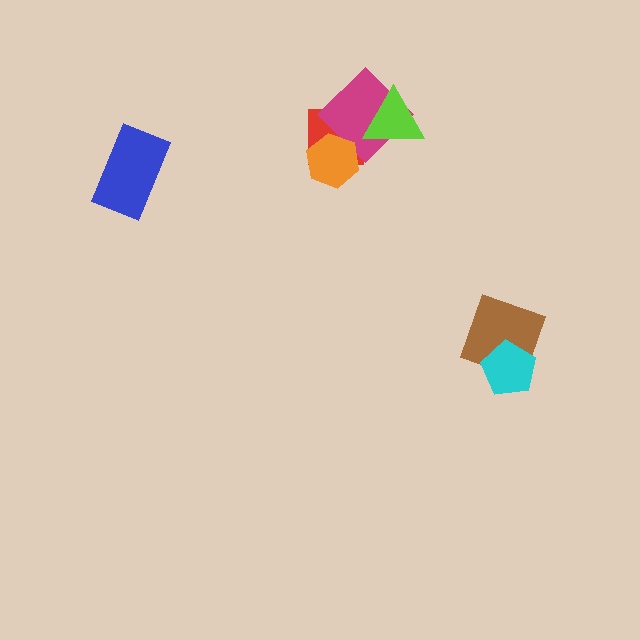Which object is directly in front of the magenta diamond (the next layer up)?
The orange hexagon is directly in front of the magenta diamond.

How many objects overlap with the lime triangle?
1 object overlaps with the lime triangle.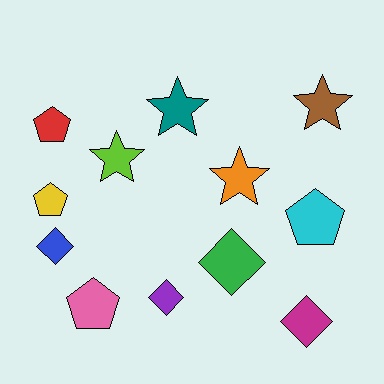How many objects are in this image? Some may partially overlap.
There are 12 objects.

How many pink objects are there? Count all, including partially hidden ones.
There is 1 pink object.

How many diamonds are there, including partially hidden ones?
There are 4 diamonds.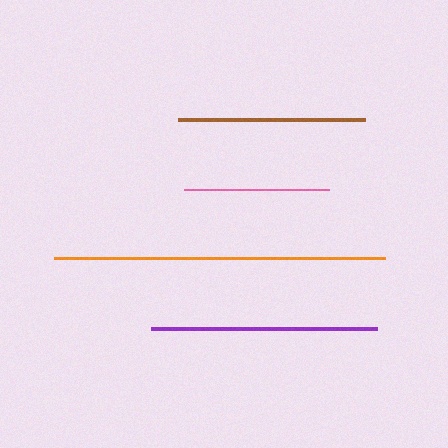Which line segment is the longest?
The orange line is the longest at approximately 331 pixels.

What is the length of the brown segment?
The brown segment is approximately 186 pixels long.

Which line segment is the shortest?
The pink line is the shortest at approximately 146 pixels.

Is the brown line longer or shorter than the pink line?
The brown line is longer than the pink line.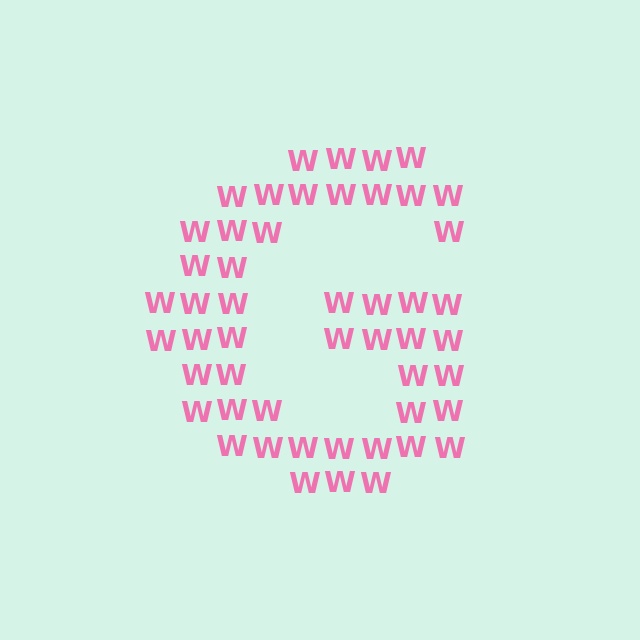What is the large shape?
The large shape is the letter G.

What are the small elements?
The small elements are letter W's.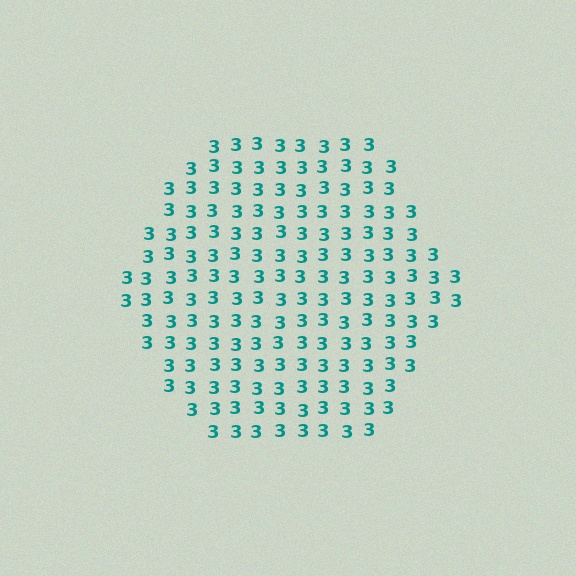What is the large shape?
The large shape is a hexagon.